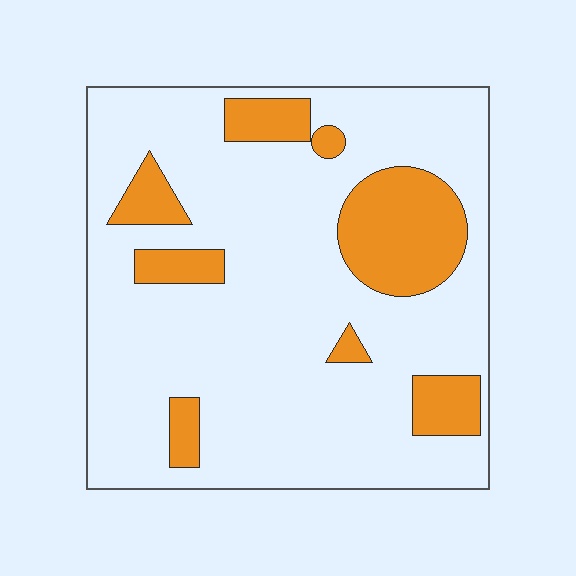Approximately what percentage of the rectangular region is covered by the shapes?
Approximately 20%.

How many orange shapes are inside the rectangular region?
8.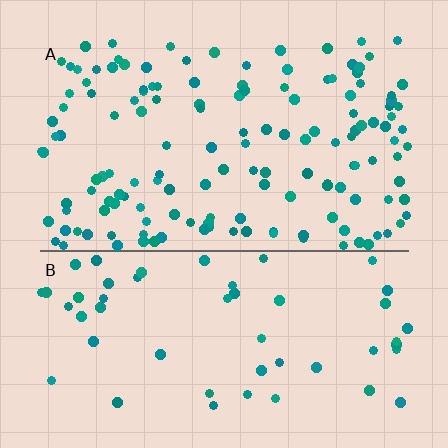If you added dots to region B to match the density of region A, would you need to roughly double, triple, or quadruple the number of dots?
Approximately triple.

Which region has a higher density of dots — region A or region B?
A (the top).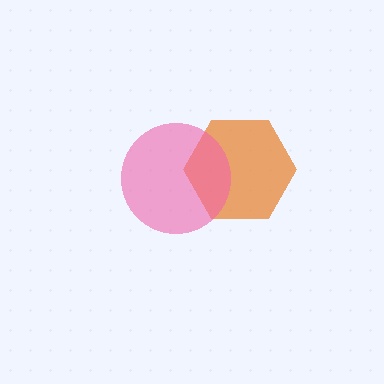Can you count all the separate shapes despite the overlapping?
Yes, there are 2 separate shapes.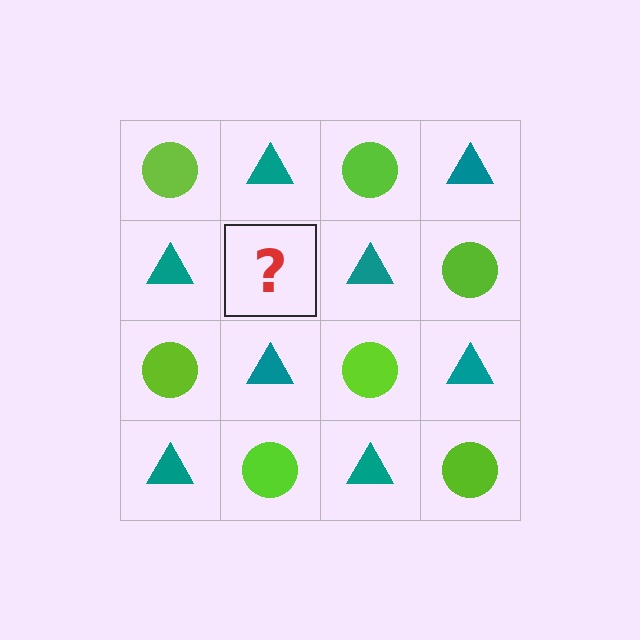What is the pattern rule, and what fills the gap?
The rule is that it alternates lime circle and teal triangle in a checkerboard pattern. The gap should be filled with a lime circle.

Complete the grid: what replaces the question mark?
The question mark should be replaced with a lime circle.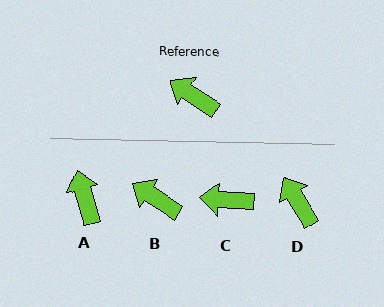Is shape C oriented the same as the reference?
No, it is off by about 30 degrees.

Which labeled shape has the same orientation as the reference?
B.